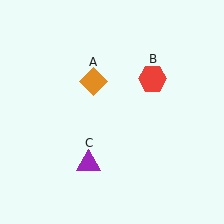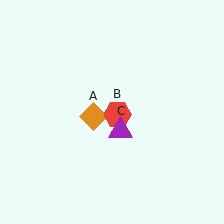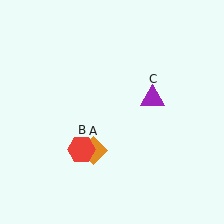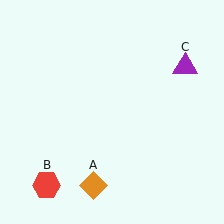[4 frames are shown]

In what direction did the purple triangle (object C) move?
The purple triangle (object C) moved up and to the right.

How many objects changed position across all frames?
3 objects changed position: orange diamond (object A), red hexagon (object B), purple triangle (object C).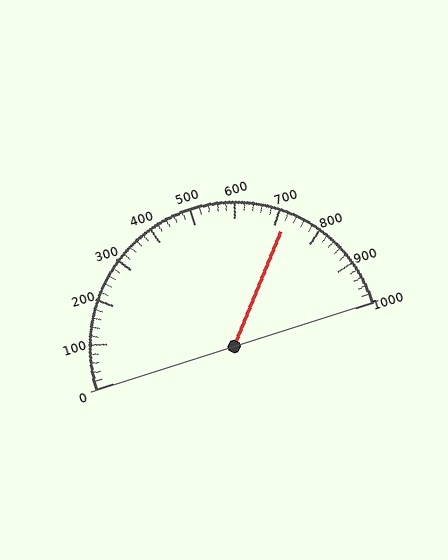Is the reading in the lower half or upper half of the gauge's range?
The reading is in the upper half of the range (0 to 1000).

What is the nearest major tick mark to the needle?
The nearest major tick mark is 700.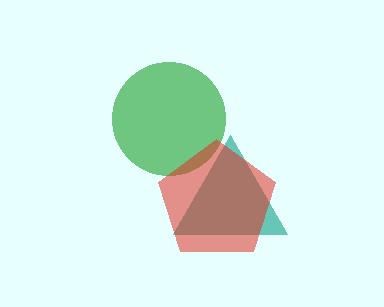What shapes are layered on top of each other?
The layered shapes are: a teal triangle, a green circle, a red pentagon.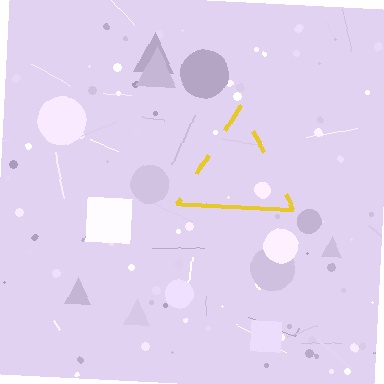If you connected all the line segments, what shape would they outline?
They would outline a triangle.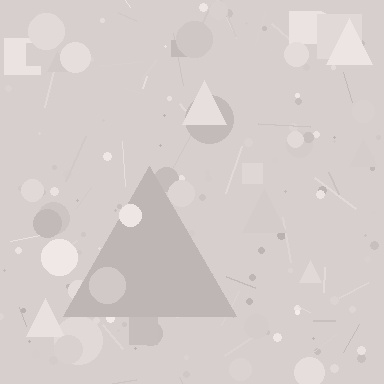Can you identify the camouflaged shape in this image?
The camouflaged shape is a triangle.